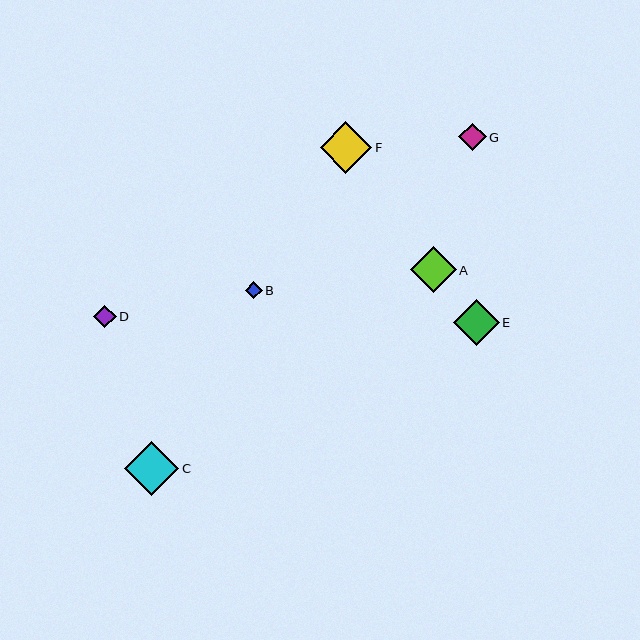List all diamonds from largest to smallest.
From largest to smallest: C, F, E, A, G, D, B.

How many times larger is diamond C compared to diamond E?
Diamond C is approximately 1.2 times the size of diamond E.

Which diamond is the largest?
Diamond C is the largest with a size of approximately 55 pixels.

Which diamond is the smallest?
Diamond B is the smallest with a size of approximately 17 pixels.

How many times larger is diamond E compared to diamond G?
Diamond E is approximately 1.7 times the size of diamond G.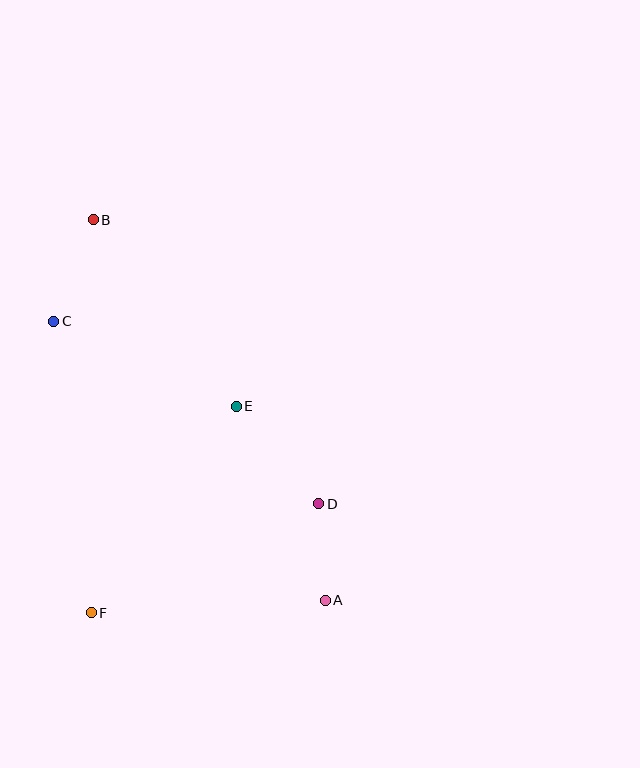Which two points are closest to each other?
Points A and D are closest to each other.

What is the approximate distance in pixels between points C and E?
The distance between C and E is approximately 201 pixels.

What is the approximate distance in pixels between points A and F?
The distance between A and F is approximately 234 pixels.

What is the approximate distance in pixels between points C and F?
The distance between C and F is approximately 294 pixels.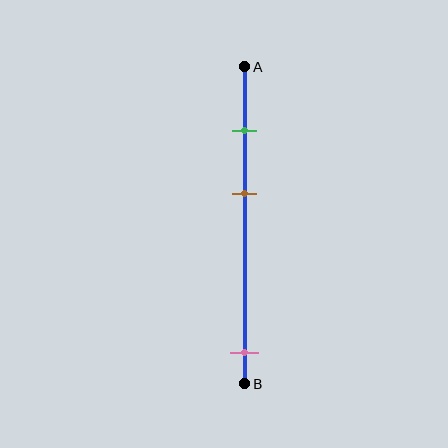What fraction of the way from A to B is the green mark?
The green mark is approximately 20% (0.2) of the way from A to B.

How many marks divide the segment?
There are 3 marks dividing the segment.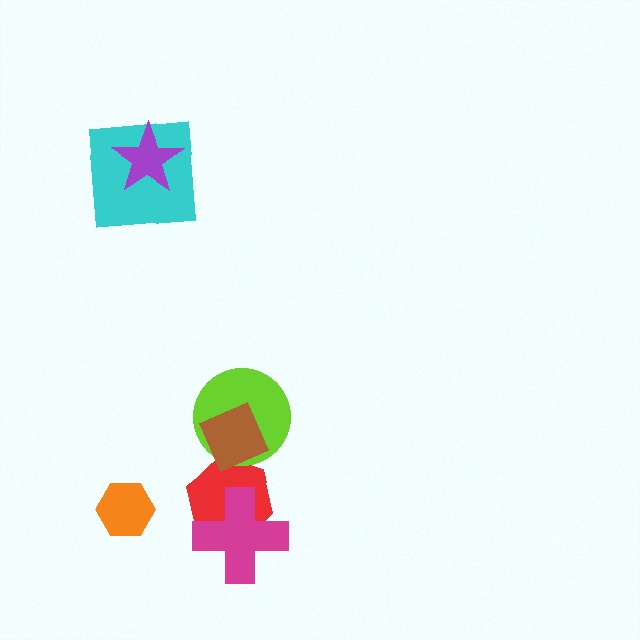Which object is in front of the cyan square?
The purple star is in front of the cyan square.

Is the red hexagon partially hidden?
Yes, it is partially covered by another shape.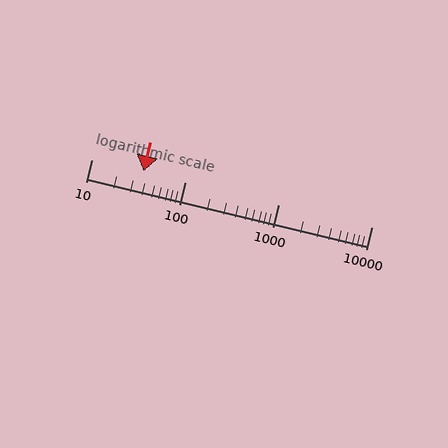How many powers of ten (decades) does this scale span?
The scale spans 3 decades, from 10 to 10000.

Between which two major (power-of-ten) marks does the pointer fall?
The pointer is between 10 and 100.